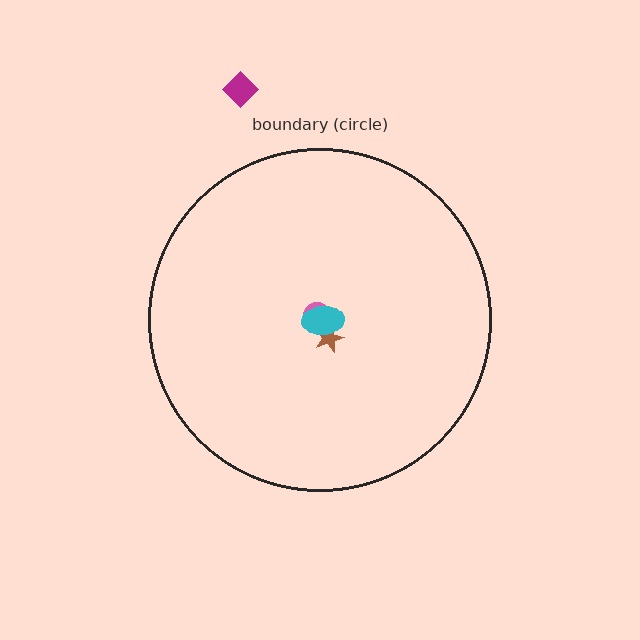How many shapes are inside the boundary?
3 inside, 1 outside.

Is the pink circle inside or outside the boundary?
Inside.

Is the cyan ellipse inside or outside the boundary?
Inside.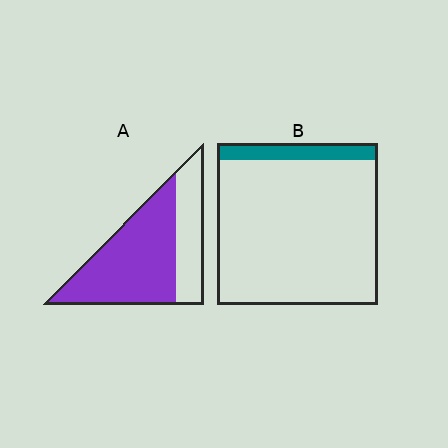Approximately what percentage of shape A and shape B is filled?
A is approximately 70% and B is approximately 10%.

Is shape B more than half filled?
No.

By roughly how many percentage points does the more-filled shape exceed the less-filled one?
By roughly 60 percentage points (A over B).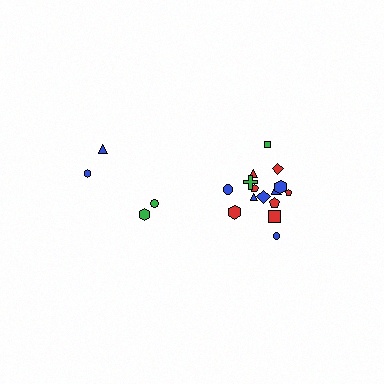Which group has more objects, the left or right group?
The right group.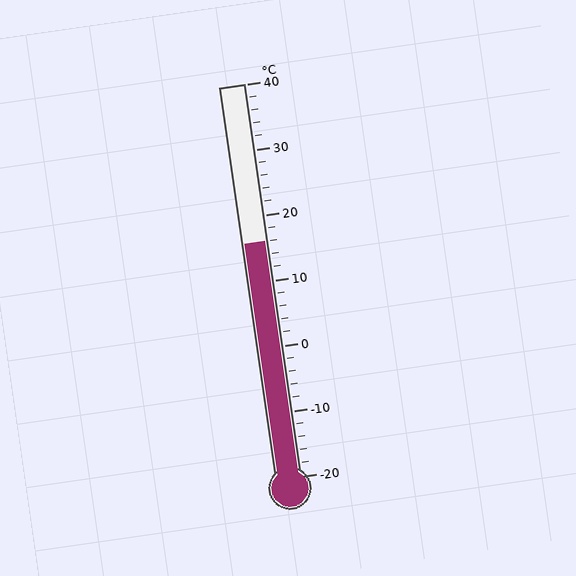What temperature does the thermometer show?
The thermometer shows approximately 16°C.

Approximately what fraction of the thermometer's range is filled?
The thermometer is filled to approximately 60% of its range.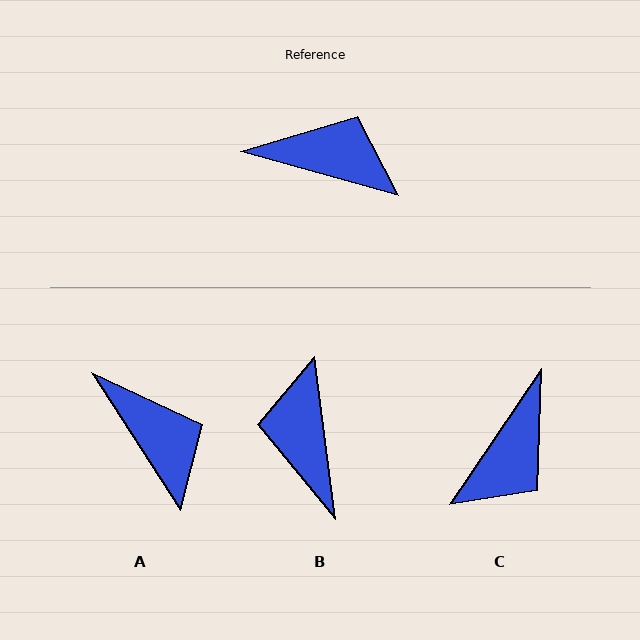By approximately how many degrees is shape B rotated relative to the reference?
Approximately 113 degrees counter-clockwise.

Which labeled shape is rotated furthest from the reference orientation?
B, about 113 degrees away.